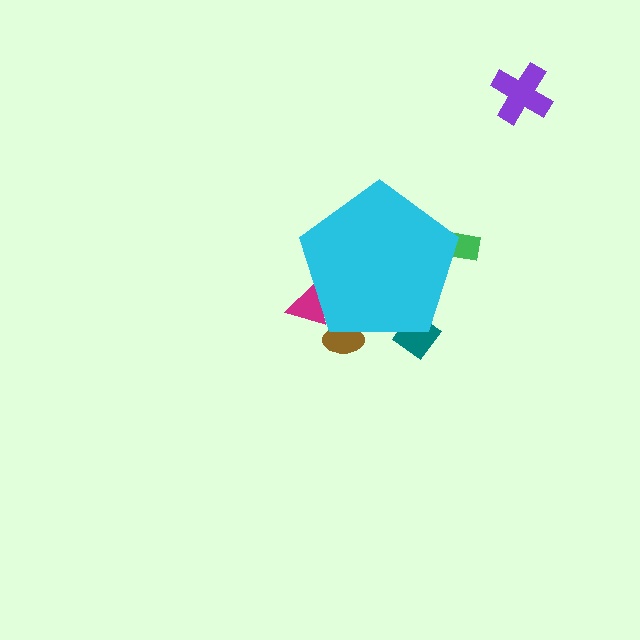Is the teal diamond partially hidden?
Yes, the teal diamond is partially hidden behind the cyan pentagon.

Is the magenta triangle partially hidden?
Yes, the magenta triangle is partially hidden behind the cyan pentagon.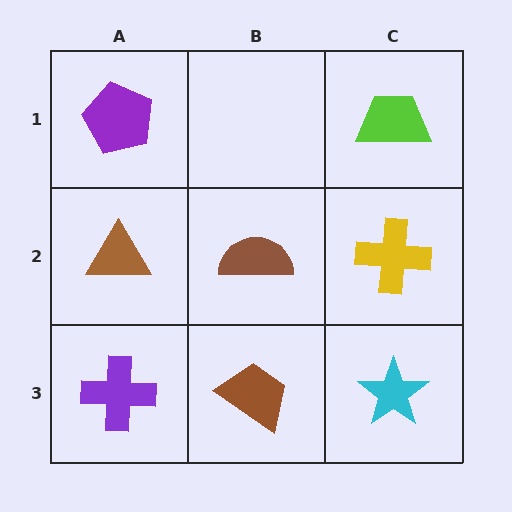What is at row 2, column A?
A brown triangle.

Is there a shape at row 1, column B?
No, that cell is empty.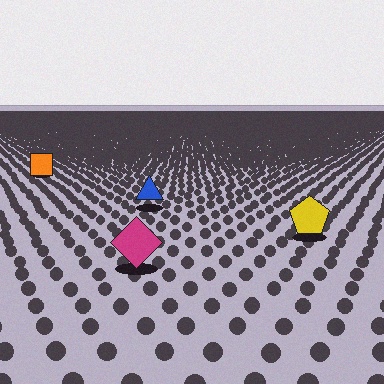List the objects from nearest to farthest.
From nearest to farthest: the magenta diamond, the yellow pentagon, the blue triangle, the orange square.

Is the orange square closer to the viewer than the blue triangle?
No. The blue triangle is closer — you can tell from the texture gradient: the ground texture is coarser near it.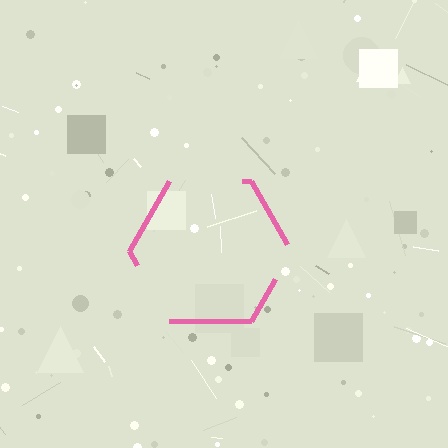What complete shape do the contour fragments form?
The contour fragments form a hexagon.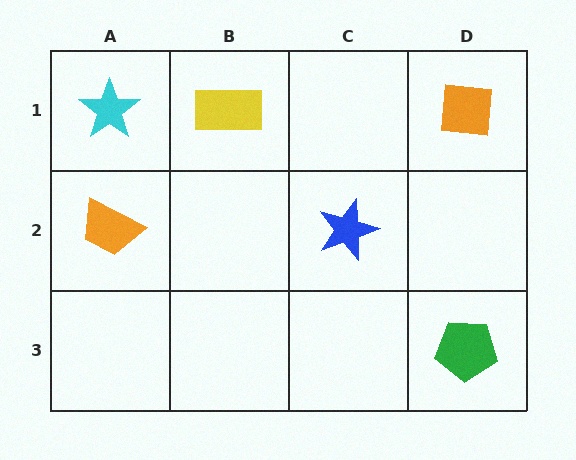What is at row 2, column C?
A blue star.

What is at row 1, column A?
A cyan star.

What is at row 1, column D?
An orange square.